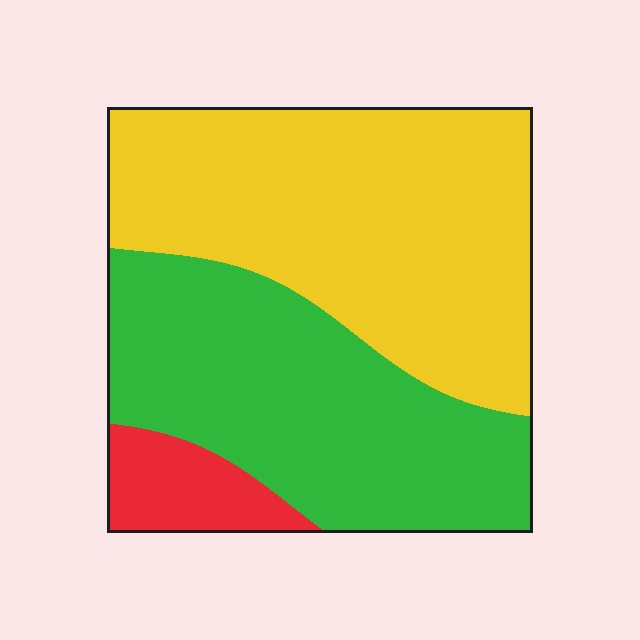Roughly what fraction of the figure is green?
Green takes up about two fifths (2/5) of the figure.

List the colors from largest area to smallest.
From largest to smallest: yellow, green, red.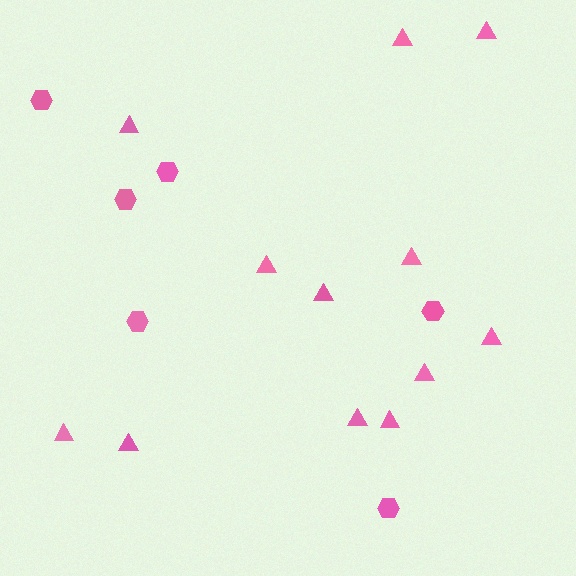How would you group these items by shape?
There are 2 groups: one group of hexagons (6) and one group of triangles (12).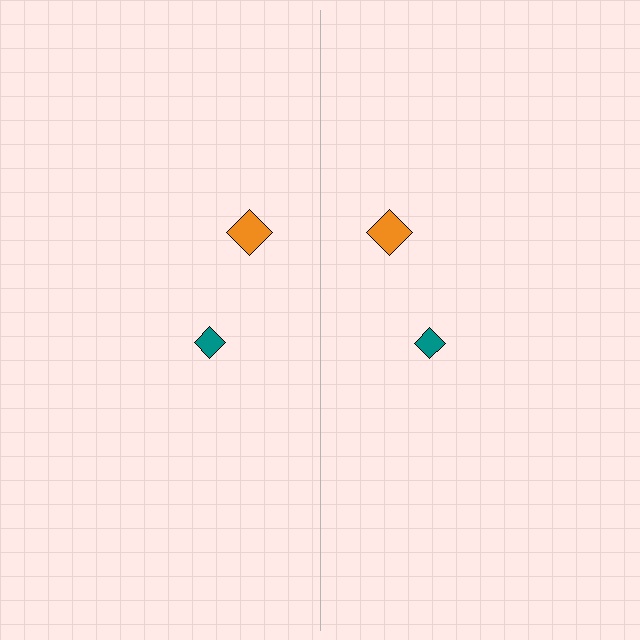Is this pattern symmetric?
Yes, this pattern has bilateral (reflection) symmetry.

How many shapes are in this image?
There are 4 shapes in this image.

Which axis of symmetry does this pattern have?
The pattern has a vertical axis of symmetry running through the center of the image.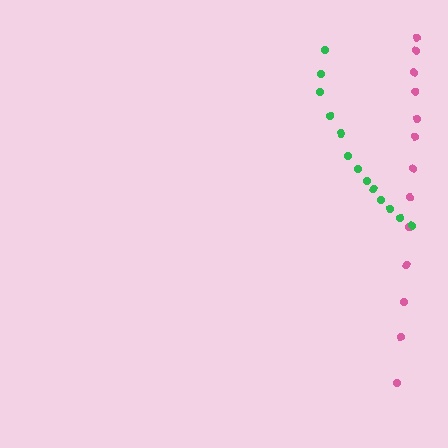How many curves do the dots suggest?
There are 2 distinct paths.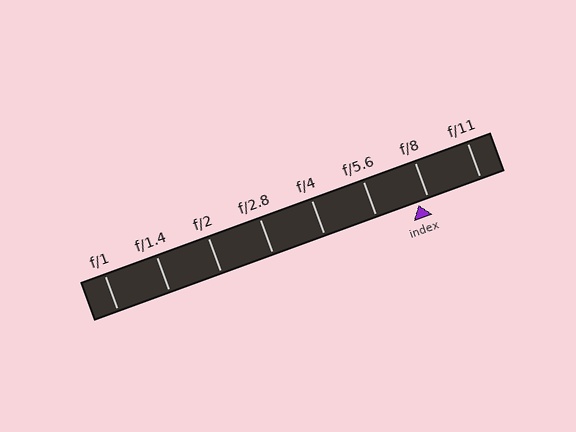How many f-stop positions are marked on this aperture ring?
There are 8 f-stop positions marked.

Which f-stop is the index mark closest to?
The index mark is closest to f/8.